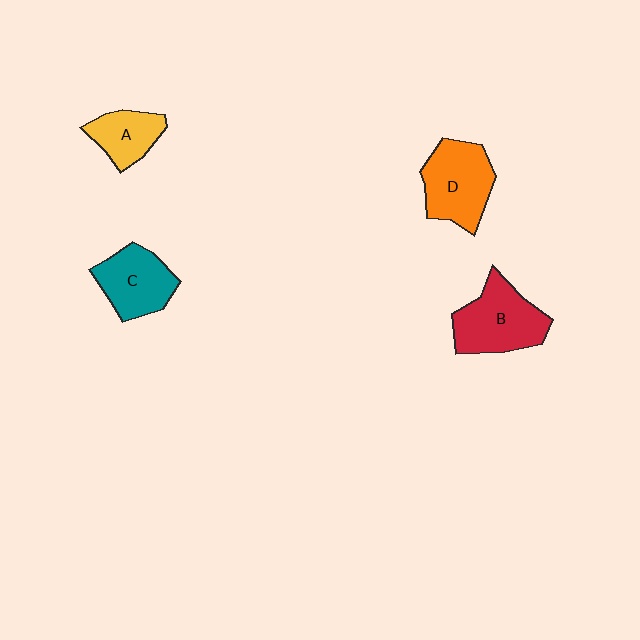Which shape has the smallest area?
Shape A (yellow).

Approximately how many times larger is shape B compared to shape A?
Approximately 1.7 times.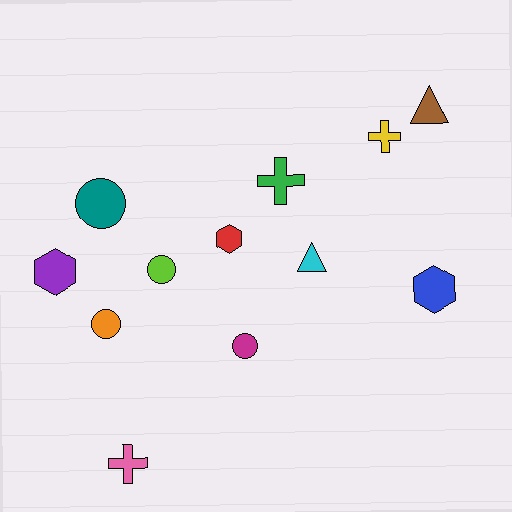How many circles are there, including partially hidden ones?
There are 4 circles.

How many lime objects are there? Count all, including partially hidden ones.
There is 1 lime object.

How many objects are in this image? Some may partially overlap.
There are 12 objects.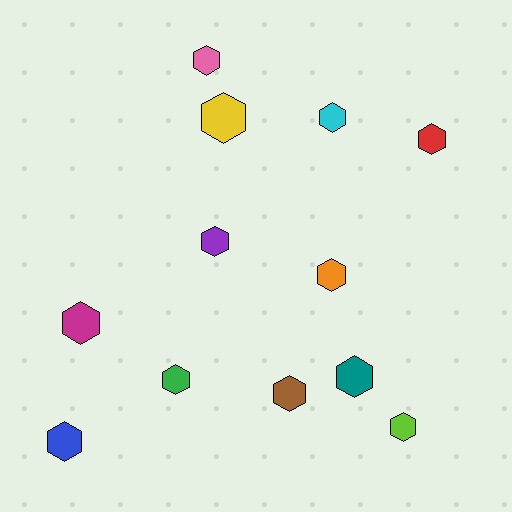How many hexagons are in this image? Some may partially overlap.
There are 12 hexagons.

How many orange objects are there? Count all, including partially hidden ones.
There is 1 orange object.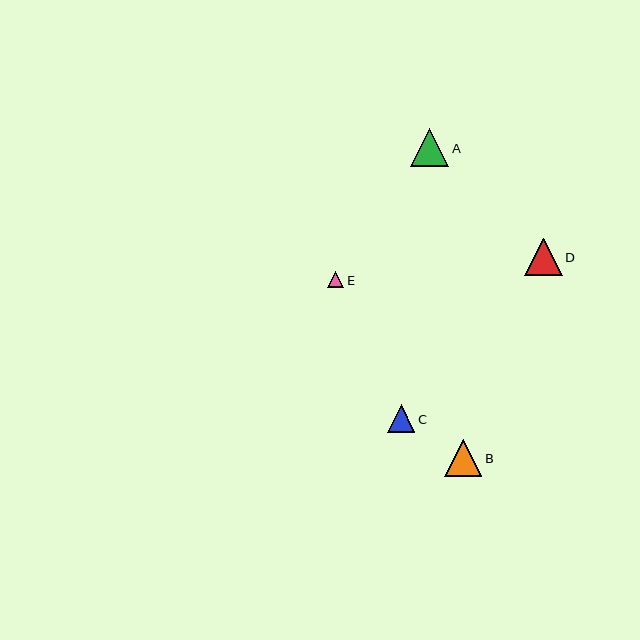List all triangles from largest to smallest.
From largest to smallest: A, D, B, C, E.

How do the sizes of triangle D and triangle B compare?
Triangle D and triangle B are approximately the same size.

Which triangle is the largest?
Triangle A is the largest with a size of approximately 38 pixels.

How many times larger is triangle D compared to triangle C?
Triangle D is approximately 1.4 times the size of triangle C.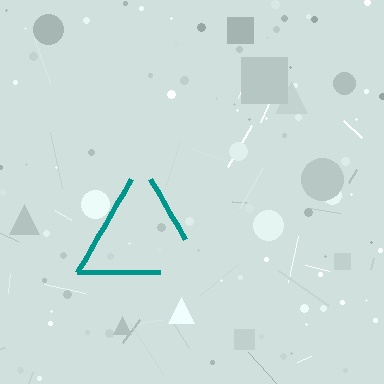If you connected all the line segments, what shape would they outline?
They would outline a triangle.